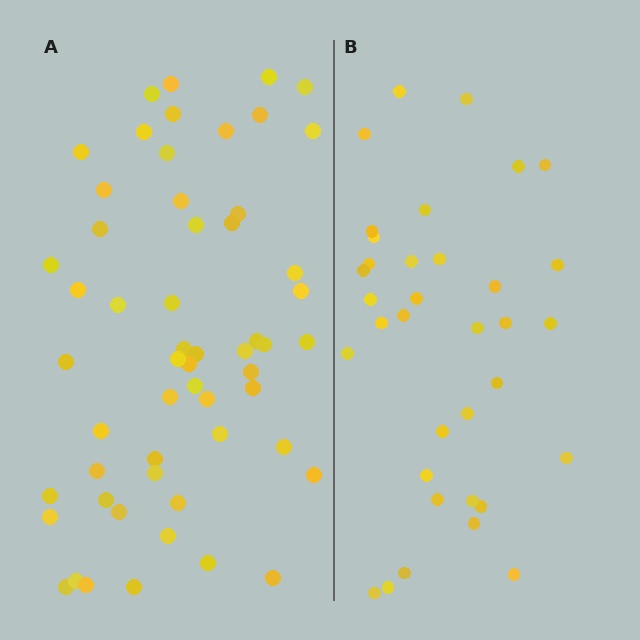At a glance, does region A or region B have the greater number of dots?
Region A (the left region) has more dots.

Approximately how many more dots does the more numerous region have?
Region A has approximately 20 more dots than region B.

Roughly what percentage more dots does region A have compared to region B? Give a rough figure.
About 60% more.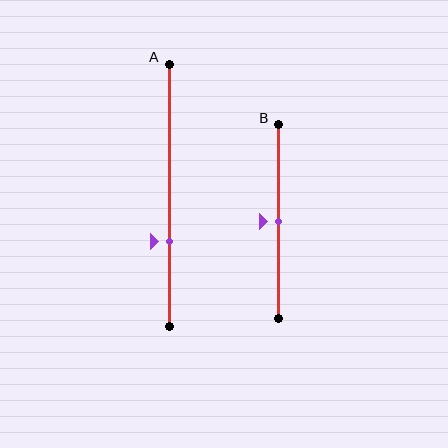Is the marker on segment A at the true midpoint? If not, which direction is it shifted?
No, the marker on segment A is shifted downward by about 17% of the segment length.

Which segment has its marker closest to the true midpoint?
Segment B has its marker closest to the true midpoint.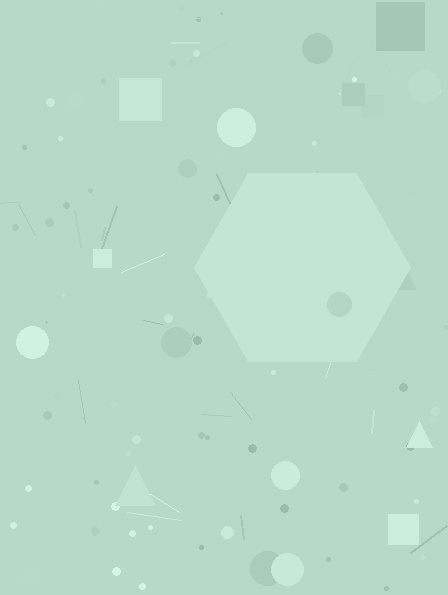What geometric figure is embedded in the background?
A hexagon is embedded in the background.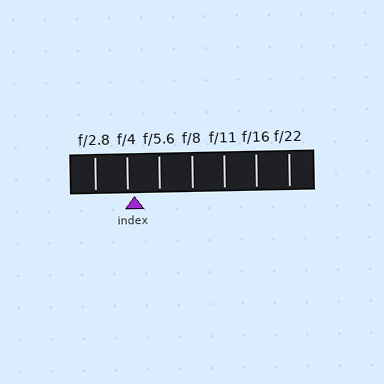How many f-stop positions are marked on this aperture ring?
There are 7 f-stop positions marked.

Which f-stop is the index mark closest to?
The index mark is closest to f/4.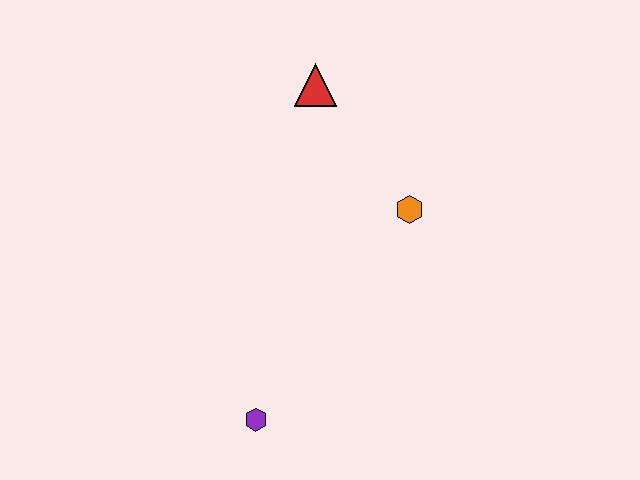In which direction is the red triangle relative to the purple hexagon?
The red triangle is above the purple hexagon.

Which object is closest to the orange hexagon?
The red triangle is closest to the orange hexagon.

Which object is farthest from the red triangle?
The purple hexagon is farthest from the red triangle.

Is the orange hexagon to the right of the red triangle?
Yes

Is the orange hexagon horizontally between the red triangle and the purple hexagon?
No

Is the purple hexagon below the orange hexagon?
Yes